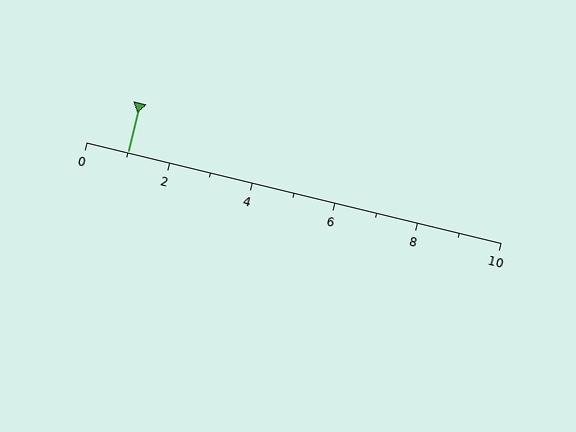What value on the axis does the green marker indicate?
The marker indicates approximately 1.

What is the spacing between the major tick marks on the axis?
The major ticks are spaced 2 apart.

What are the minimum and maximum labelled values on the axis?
The axis runs from 0 to 10.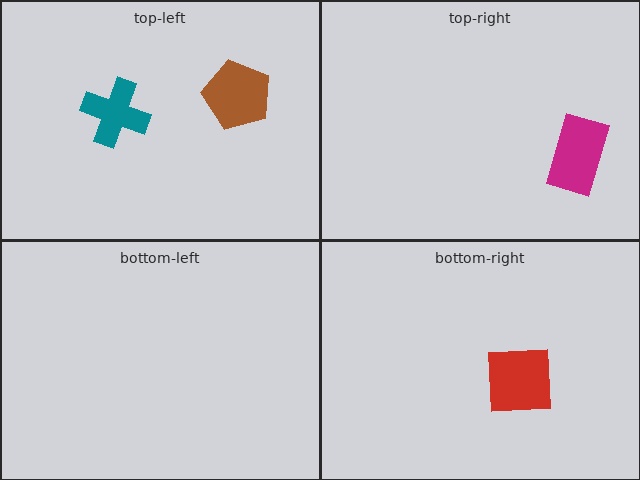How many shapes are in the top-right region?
1.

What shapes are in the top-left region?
The teal cross, the brown pentagon.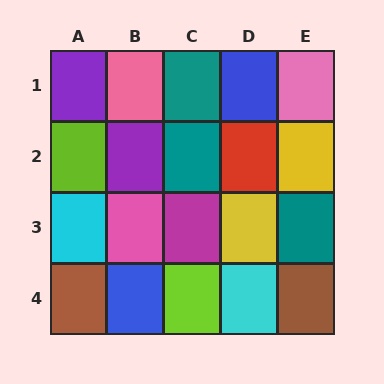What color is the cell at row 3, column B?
Pink.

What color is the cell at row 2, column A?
Lime.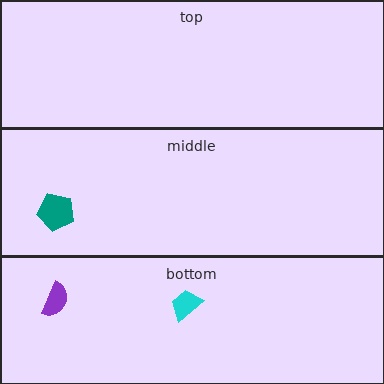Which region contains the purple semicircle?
The bottom region.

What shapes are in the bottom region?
The cyan trapezoid, the purple semicircle.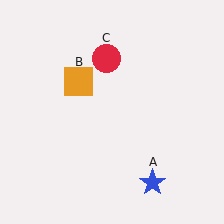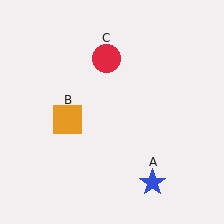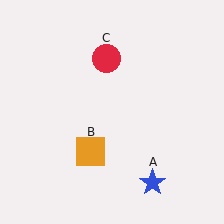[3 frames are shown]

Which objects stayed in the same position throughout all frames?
Blue star (object A) and red circle (object C) remained stationary.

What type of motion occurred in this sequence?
The orange square (object B) rotated counterclockwise around the center of the scene.